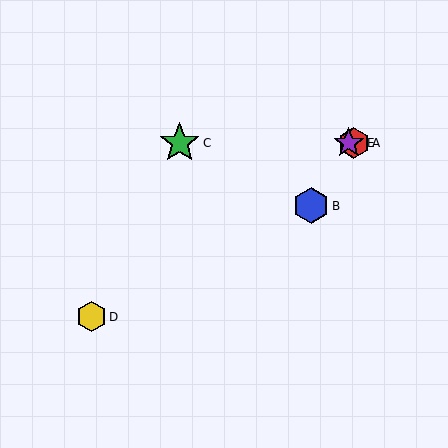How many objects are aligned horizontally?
3 objects (A, C, E) are aligned horizontally.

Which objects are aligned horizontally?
Objects A, C, E are aligned horizontally.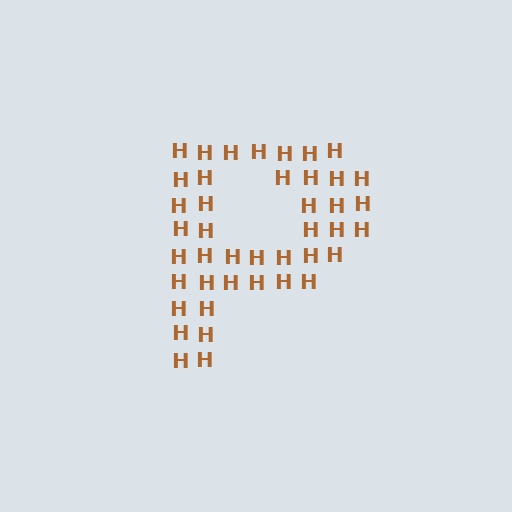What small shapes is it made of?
It is made of small letter H's.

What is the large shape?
The large shape is the letter P.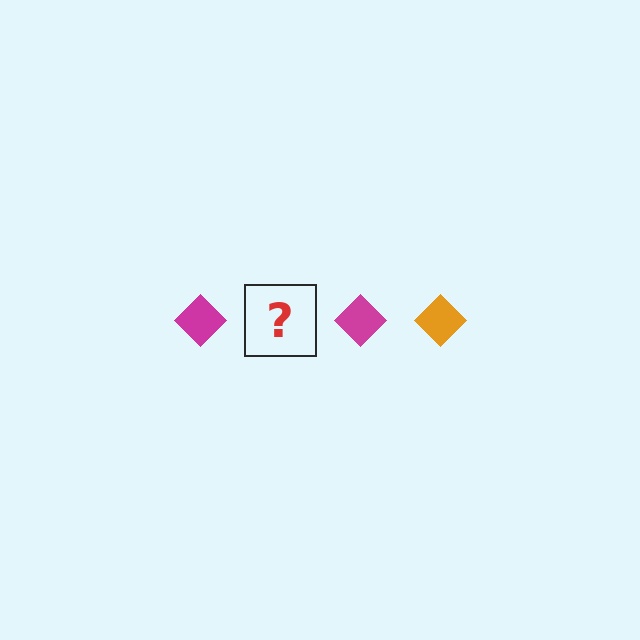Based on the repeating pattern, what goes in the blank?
The blank should be an orange diamond.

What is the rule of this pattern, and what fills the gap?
The rule is that the pattern cycles through magenta, orange diamonds. The gap should be filled with an orange diamond.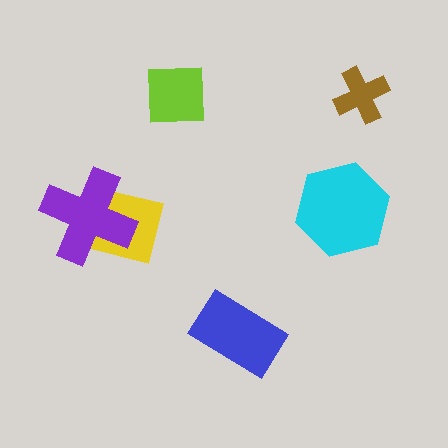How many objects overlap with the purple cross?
1 object overlaps with the purple cross.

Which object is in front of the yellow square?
The purple cross is in front of the yellow square.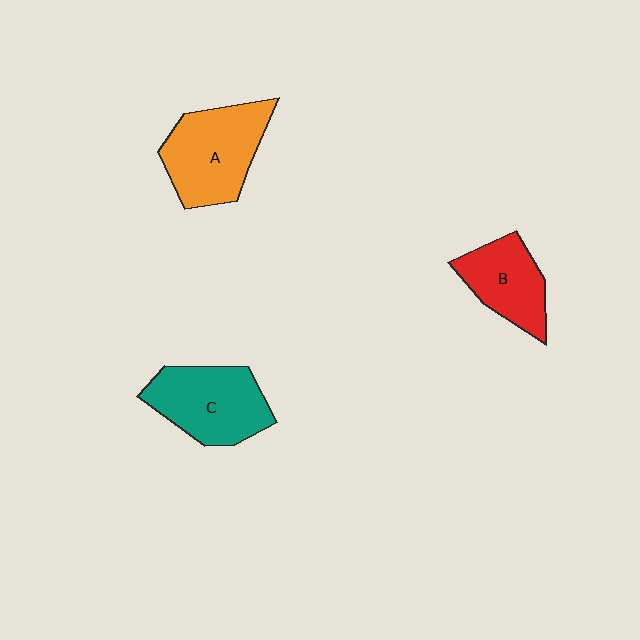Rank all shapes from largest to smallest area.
From largest to smallest: A (orange), C (teal), B (red).